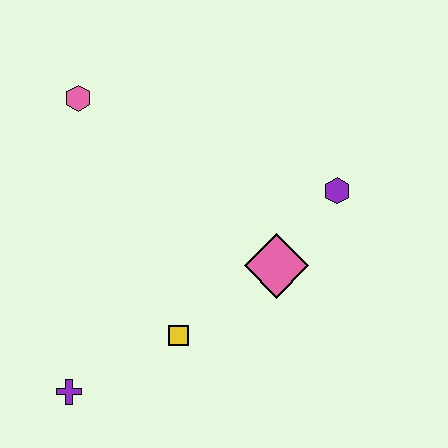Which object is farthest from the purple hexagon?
The purple cross is farthest from the purple hexagon.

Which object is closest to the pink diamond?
The purple hexagon is closest to the pink diamond.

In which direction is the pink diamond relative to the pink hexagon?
The pink diamond is to the right of the pink hexagon.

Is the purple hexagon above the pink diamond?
Yes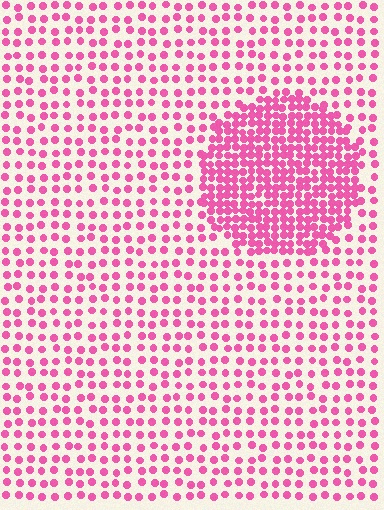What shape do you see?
I see a circle.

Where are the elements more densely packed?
The elements are more densely packed inside the circle boundary.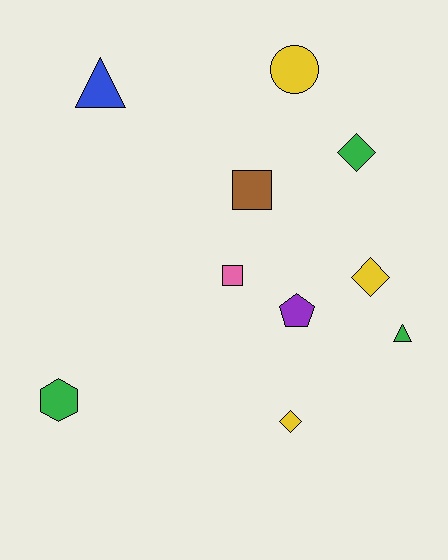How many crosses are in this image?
There are no crosses.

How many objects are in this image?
There are 10 objects.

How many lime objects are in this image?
There are no lime objects.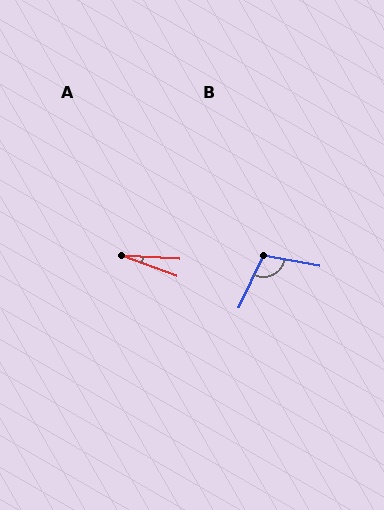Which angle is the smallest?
A, at approximately 16 degrees.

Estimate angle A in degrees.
Approximately 16 degrees.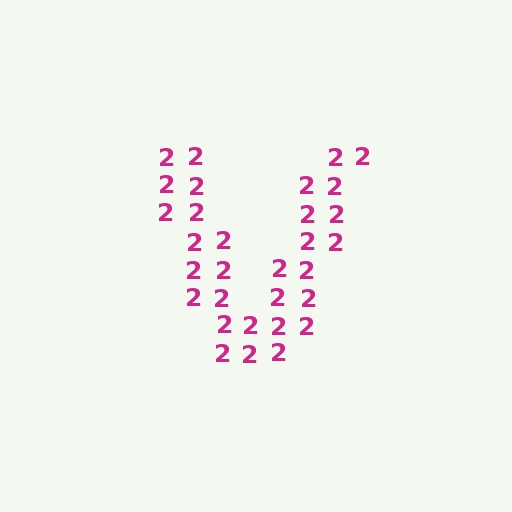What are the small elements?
The small elements are digit 2's.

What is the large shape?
The large shape is the letter V.